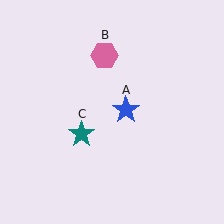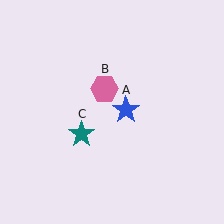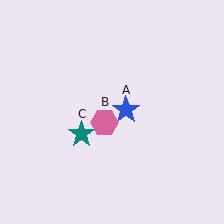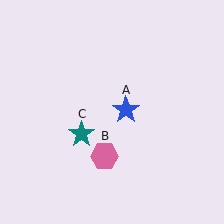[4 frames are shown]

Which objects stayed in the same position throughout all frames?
Blue star (object A) and teal star (object C) remained stationary.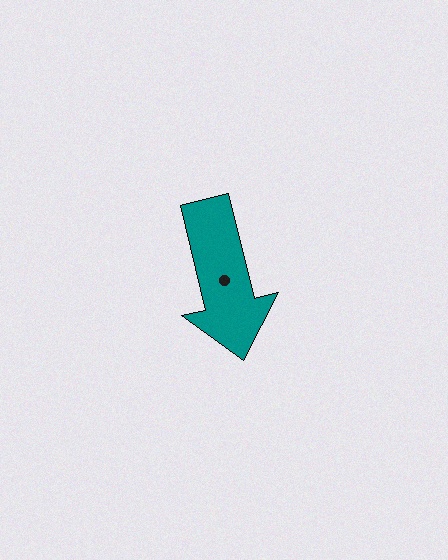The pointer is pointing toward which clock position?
Roughly 6 o'clock.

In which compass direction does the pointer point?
South.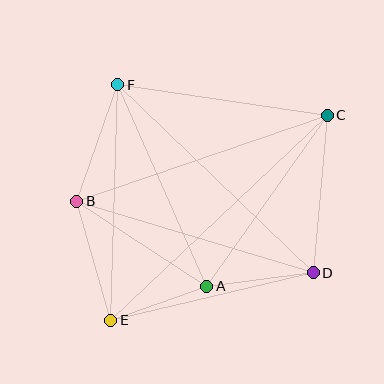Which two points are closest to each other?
Points A and E are closest to each other.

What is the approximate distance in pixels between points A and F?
The distance between A and F is approximately 220 pixels.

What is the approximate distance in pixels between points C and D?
The distance between C and D is approximately 158 pixels.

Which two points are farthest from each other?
Points C and E are farthest from each other.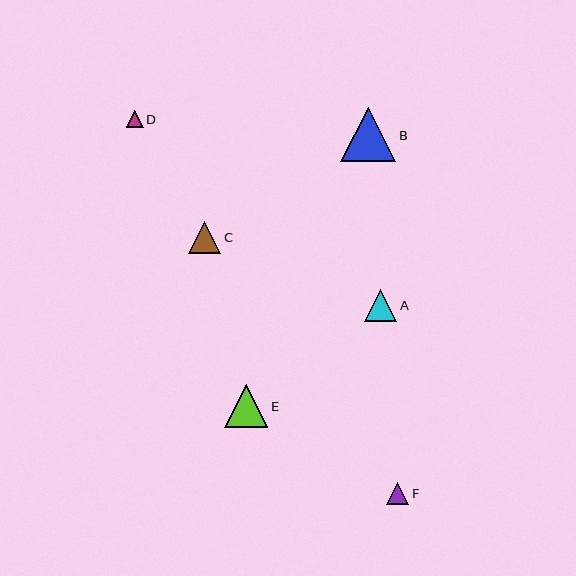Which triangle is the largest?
Triangle B is the largest with a size of approximately 55 pixels.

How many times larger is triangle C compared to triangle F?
Triangle C is approximately 1.5 times the size of triangle F.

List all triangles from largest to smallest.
From largest to smallest: B, E, A, C, F, D.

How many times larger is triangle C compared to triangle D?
Triangle C is approximately 1.9 times the size of triangle D.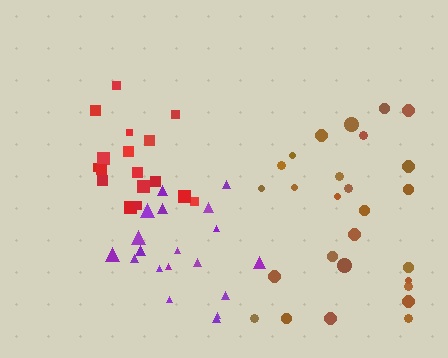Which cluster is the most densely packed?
Red.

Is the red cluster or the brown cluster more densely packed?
Red.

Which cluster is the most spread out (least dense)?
Brown.